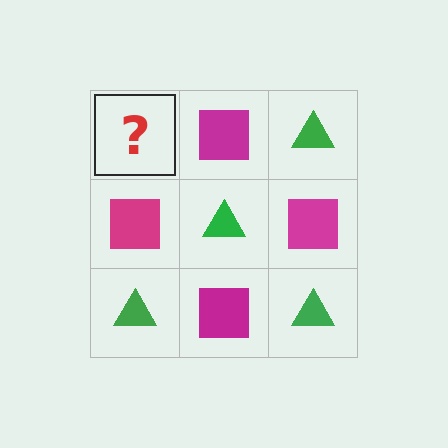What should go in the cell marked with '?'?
The missing cell should contain a green triangle.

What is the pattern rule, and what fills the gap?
The rule is that it alternates green triangle and magenta square in a checkerboard pattern. The gap should be filled with a green triangle.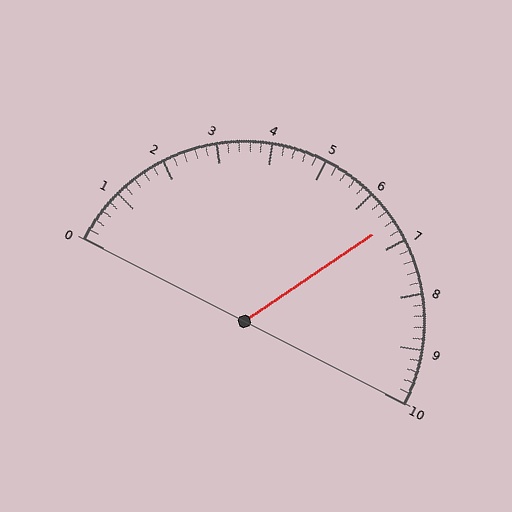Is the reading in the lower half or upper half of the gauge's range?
The reading is in the upper half of the range (0 to 10).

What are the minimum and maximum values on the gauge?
The gauge ranges from 0 to 10.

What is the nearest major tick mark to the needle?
The nearest major tick mark is 7.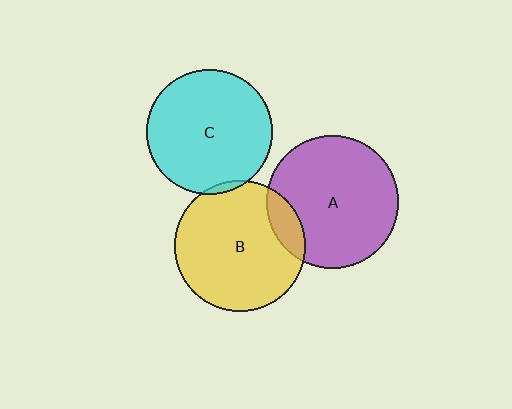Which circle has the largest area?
Circle A (purple).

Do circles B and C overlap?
Yes.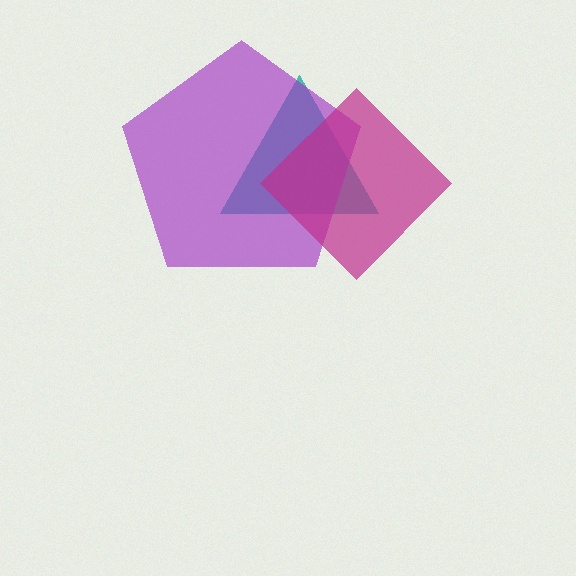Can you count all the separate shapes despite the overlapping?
Yes, there are 3 separate shapes.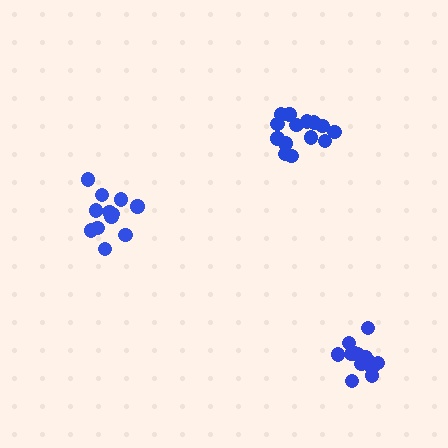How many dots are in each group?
Group 1: 14 dots, Group 2: 12 dots, Group 3: 13 dots (39 total).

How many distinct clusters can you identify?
There are 3 distinct clusters.